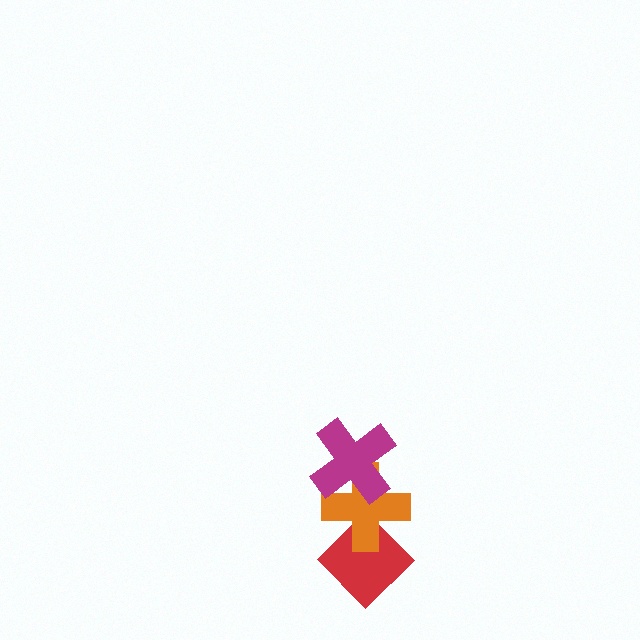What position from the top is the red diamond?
The red diamond is 3rd from the top.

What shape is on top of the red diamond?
The orange cross is on top of the red diamond.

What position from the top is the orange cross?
The orange cross is 2nd from the top.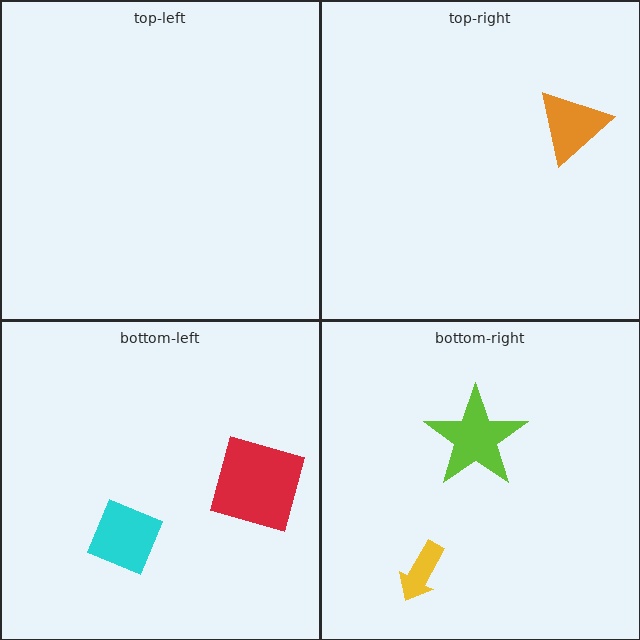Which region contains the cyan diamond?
The bottom-left region.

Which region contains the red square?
The bottom-left region.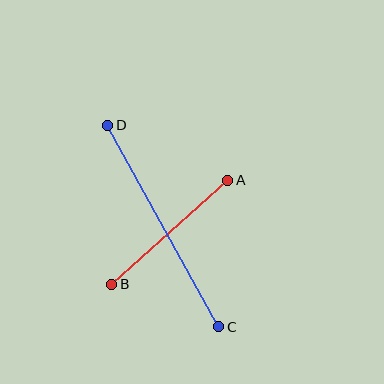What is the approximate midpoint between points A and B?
The midpoint is at approximately (170, 232) pixels.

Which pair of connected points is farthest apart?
Points C and D are farthest apart.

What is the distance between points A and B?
The distance is approximately 156 pixels.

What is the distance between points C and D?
The distance is approximately 230 pixels.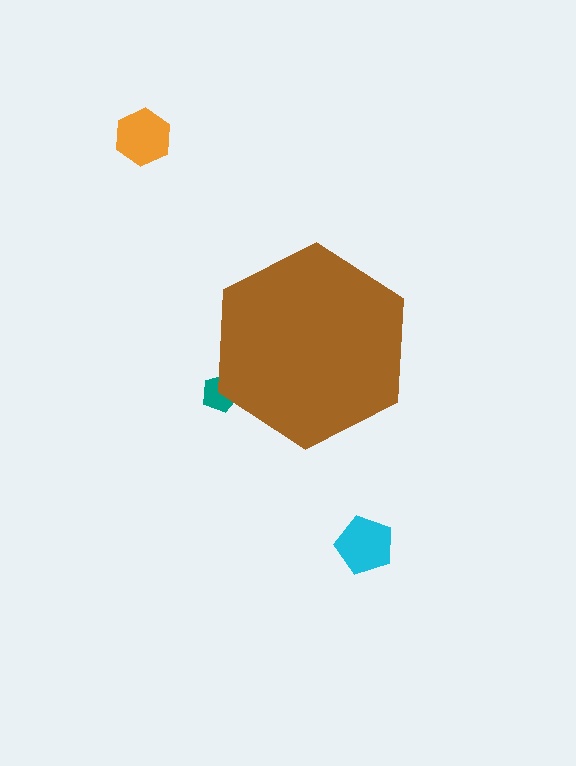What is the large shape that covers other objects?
A brown hexagon.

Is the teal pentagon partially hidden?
Yes, the teal pentagon is partially hidden behind the brown hexagon.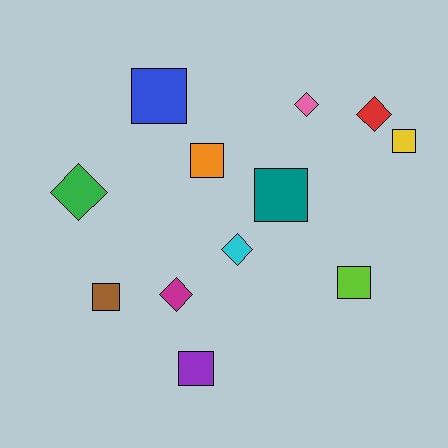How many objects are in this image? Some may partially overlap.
There are 12 objects.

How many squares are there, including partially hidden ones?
There are 7 squares.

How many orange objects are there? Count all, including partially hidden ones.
There is 1 orange object.